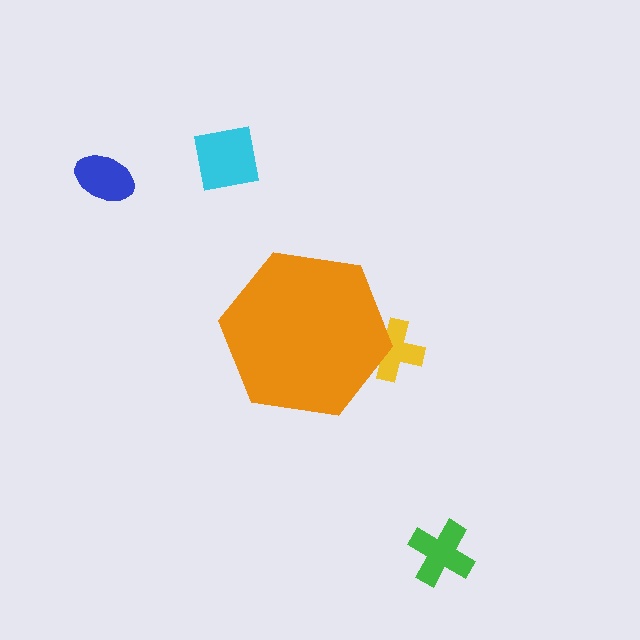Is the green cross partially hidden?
No, the green cross is fully visible.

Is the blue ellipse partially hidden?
No, the blue ellipse is fully visible.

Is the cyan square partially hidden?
No, the cyan square is fully visible.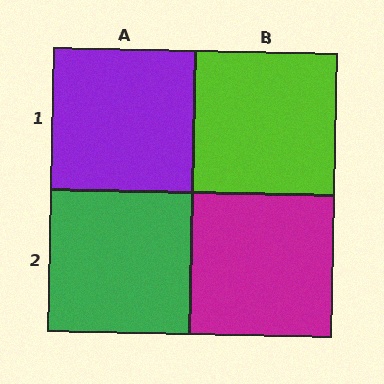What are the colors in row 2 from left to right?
Green, magenta.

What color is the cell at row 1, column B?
Lime.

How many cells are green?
1 cell is green.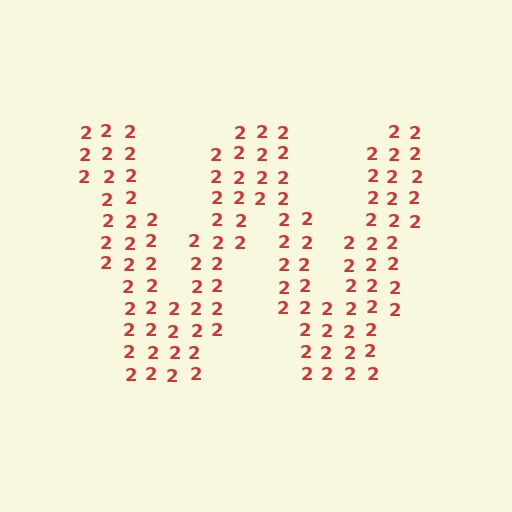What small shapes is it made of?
It is made of small digit 2's.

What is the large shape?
The large shape is the letter W.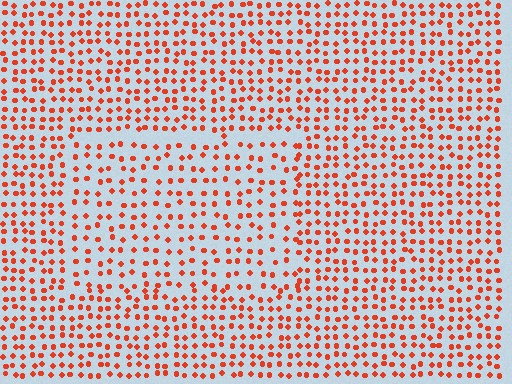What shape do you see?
I see a rectangle.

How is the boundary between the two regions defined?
The boundary is defined by a change in element density (approximately 1.5x ratio). All elements are the same color, size, and shape.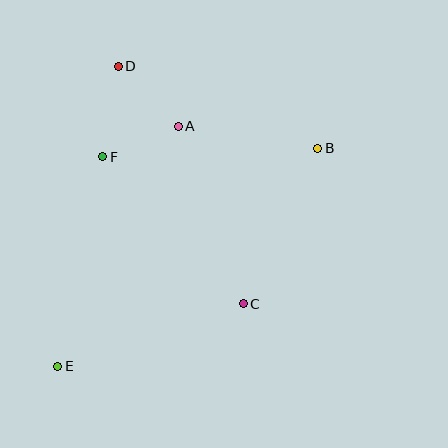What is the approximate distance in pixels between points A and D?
The distance between A and D is approximately 85 pixels.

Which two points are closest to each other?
Points A and F are closest to each other.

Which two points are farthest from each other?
Points B and E are farthest from each other.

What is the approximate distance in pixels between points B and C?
The distance between B and C is approximately 172 pixels.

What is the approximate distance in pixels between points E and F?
The distance between E and F is approximately 214 pixels.